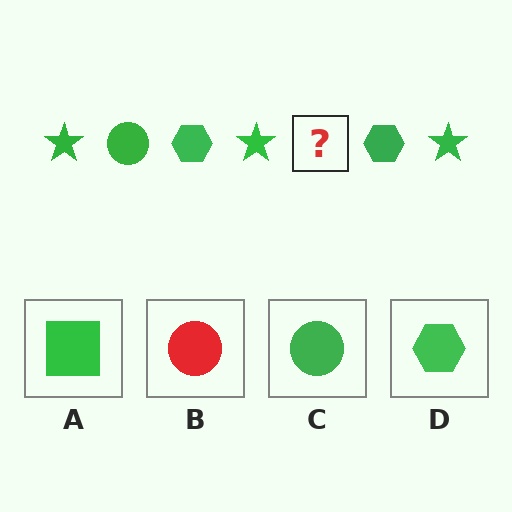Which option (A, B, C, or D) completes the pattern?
C.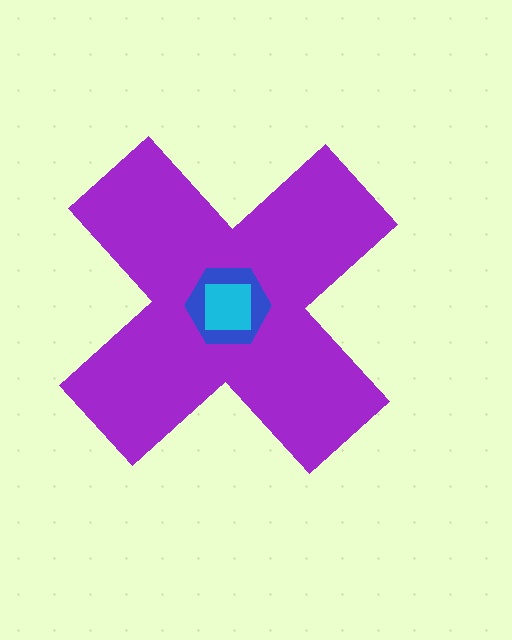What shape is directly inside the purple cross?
The blue hexagon.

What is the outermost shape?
The purple cross.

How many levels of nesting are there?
3.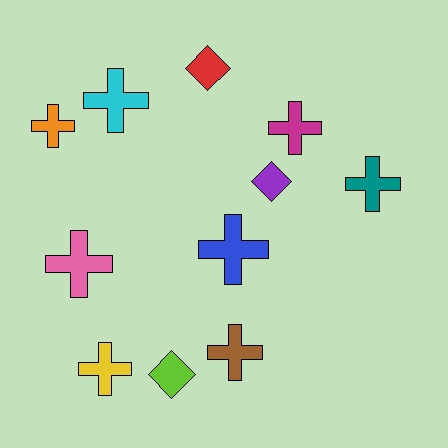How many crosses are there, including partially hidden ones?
There are 8 crosses.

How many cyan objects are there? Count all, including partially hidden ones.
There is 1 cyan object.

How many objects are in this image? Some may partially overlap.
There are 11 objects.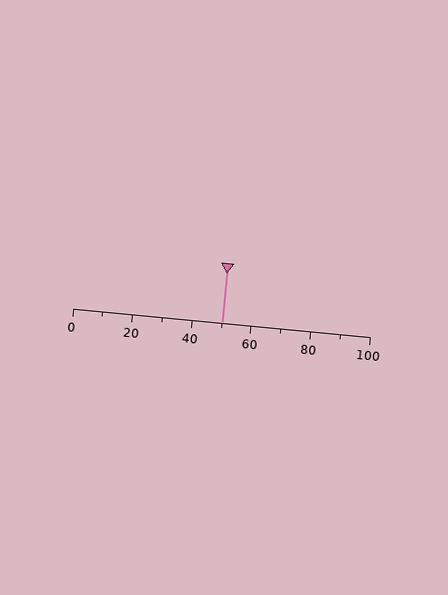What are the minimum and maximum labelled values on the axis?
The axis runs from 0 to 100.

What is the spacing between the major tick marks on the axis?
The major ticks are spaced 20 apart.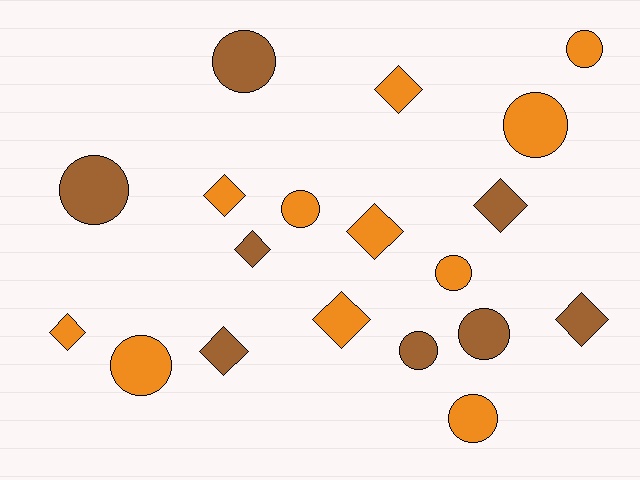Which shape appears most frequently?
Circle, with 10 objects.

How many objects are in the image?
There are 19 objects.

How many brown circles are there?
There are 4 brown circles.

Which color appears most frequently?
Orange, with 11 objects.